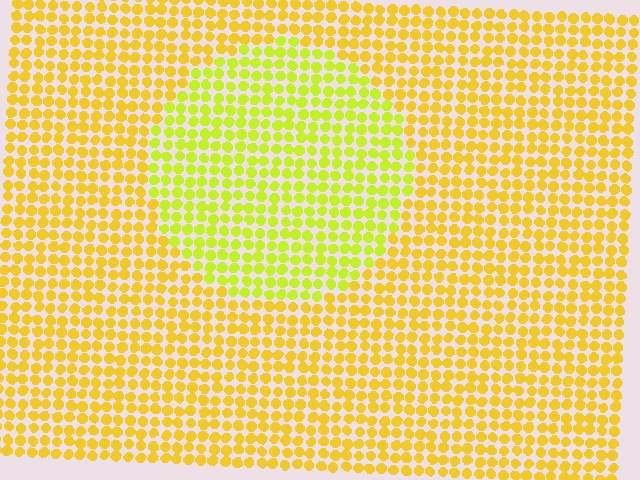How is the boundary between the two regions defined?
The boundary is defined purely by a slight shift in hue (about 26 degrees). Spacing, size, and orientation are identical on both sides.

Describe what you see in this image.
The image is filled with small yellow elements in a uniform arrangement. A circle-shaped region is visible where the elements are tinted to a slightly different hue, forming a subtle color boundary.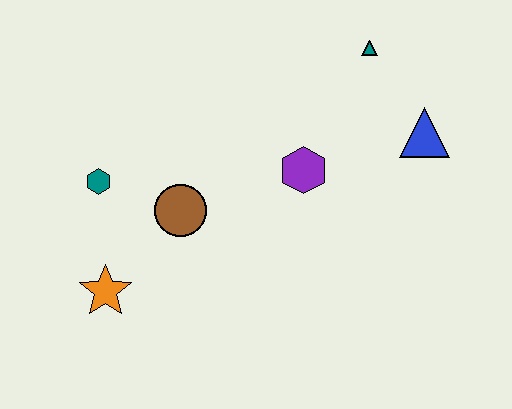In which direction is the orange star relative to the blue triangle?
The orange star is to the left of the blue triangle.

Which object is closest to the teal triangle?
The blue triangle is closest to the teal triangle.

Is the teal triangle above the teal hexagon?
Yes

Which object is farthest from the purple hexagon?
The orange star is farthest from the purple hexagon.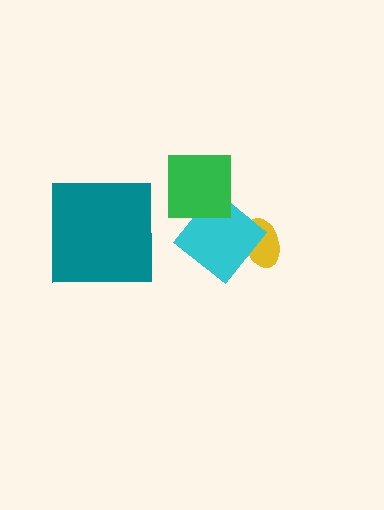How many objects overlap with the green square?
1 object overlaps with the green square.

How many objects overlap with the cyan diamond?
2 objects overlap with the cyan diamond.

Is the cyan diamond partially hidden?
Yes, it is partially covered by another shape.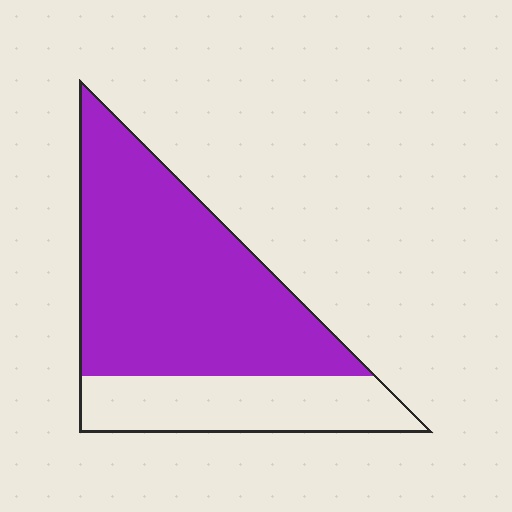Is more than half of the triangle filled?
Yes.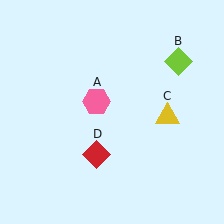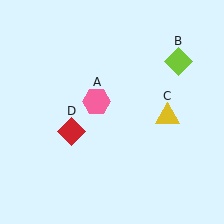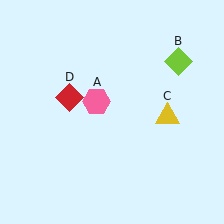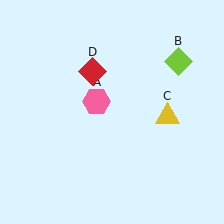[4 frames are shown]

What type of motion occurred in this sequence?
The red diamond (object D) rotated clockwise around the center of the scene.